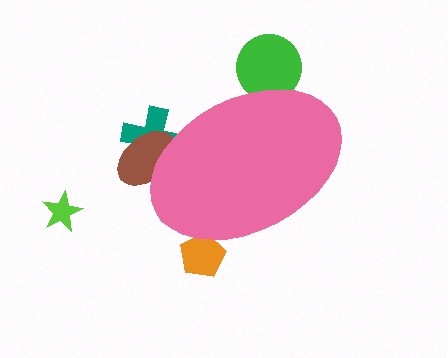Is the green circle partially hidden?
Yes, the green circle is partially hidden behind the pink ellipse.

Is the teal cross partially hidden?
Yes, the teal cross is partially hidden behind the pink ellipse.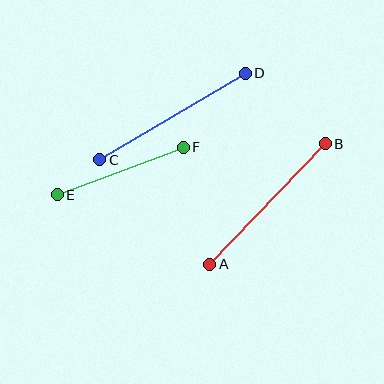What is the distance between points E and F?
The distance is approximately 135 pixels.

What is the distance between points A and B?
The distance is approximately 167 pixels.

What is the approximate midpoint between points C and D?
The midpoint is at approximately (173, 116) pixels.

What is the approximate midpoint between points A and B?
The midpoint is at approximately (267, 204) pixels.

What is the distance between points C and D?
The distance is approximately 169 pixels.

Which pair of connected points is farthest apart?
Points C and D are farthest apart.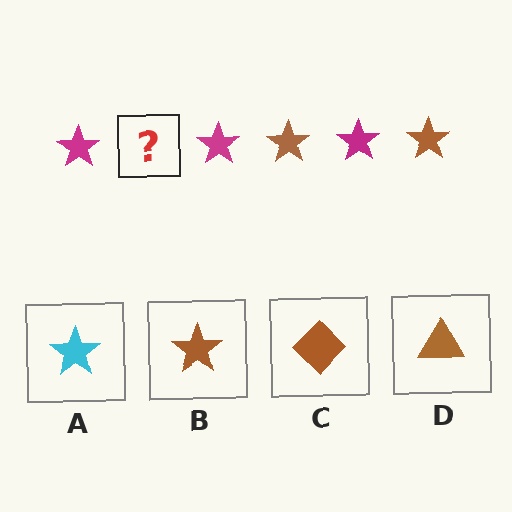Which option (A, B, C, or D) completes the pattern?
B.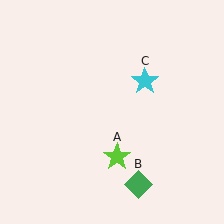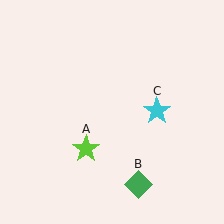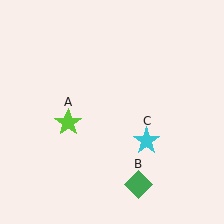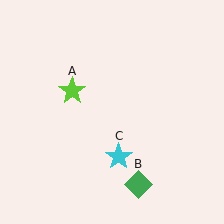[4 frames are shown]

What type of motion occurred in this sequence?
The lime star (object A), cyan star (object C) rotated clockwise around the center of the scene.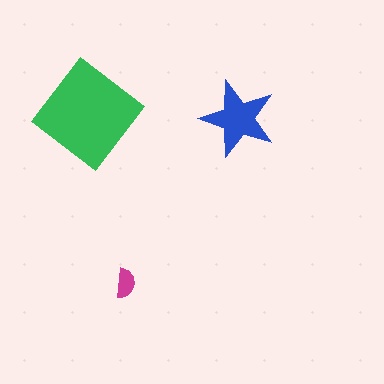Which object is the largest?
The green diamond.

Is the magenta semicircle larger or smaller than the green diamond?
Smaller.